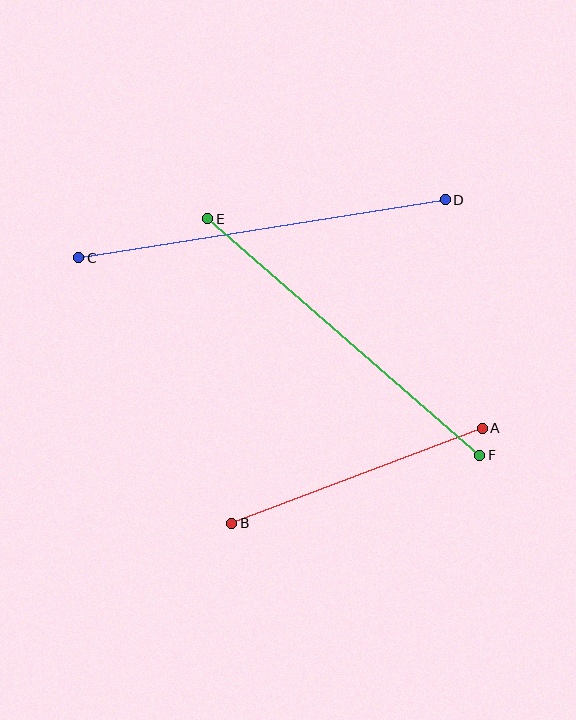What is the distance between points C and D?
The distance is approximately 371 pixels.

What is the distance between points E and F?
The distance is approximately 360 pixels.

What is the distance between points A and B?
The distance is approximately 268 pixels.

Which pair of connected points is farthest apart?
Points C and D are farthest apart.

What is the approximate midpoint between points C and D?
The midpoint is at approximately (262, 229) pixels.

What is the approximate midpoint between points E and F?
The midpoint is at approximately (344, 337) pixels.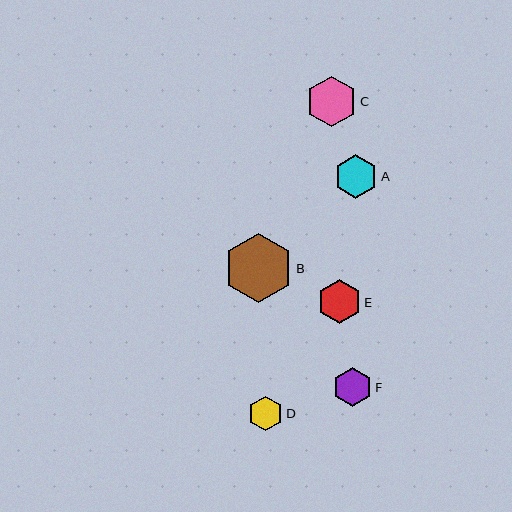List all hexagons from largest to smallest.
From largest to smallest: B, C, E, A, F, D.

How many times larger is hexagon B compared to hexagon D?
Hexagon B is approximately 2.0 times the size of hexagon D.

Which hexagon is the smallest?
Hexagon D is the smallest with a size of approximately 35 pixels.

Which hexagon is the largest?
Hexagon B is the largest with a size of approximately 69 pixels.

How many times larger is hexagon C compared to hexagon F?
Hexagon C is approximately 1.3 times the size of hexagon F.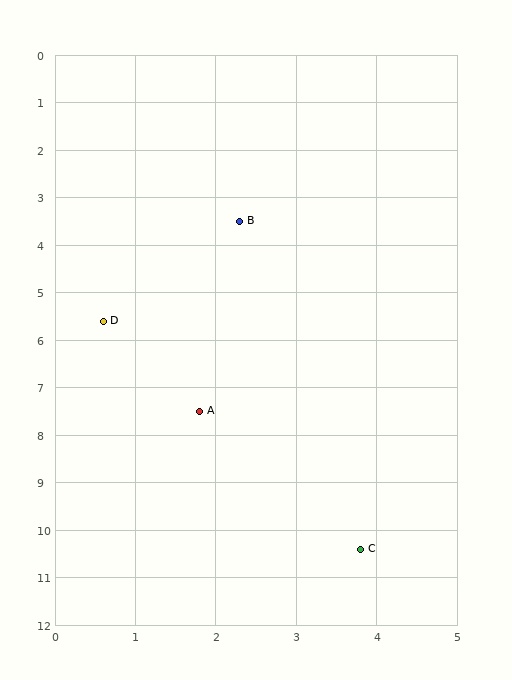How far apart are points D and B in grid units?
Points D and B are about 2.7 grid units apart.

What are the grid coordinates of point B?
Point B is at approximately (2.3, 3.5).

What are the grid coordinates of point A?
Point A is at approximately (1.8, 7.5).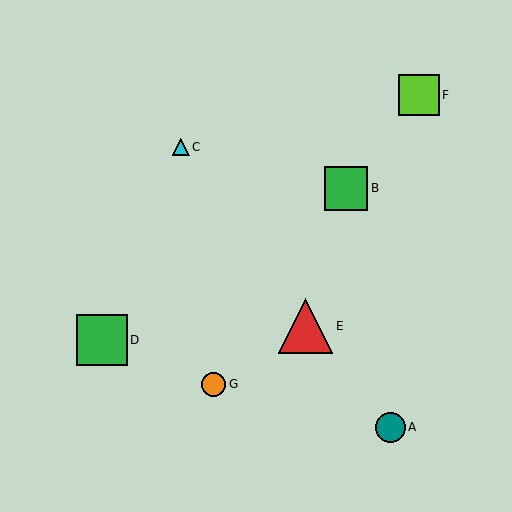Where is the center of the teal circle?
The center of the teal circle is at (390, 427).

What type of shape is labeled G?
Shape G is an orange circle.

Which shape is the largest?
The red triangle (labeled E) is the largest.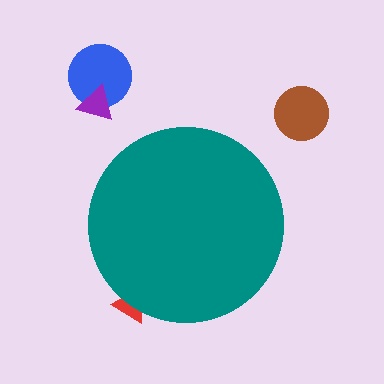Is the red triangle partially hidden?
Yes, the red triangle is partially hidden behind the teal circle.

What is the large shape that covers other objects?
A teal circle.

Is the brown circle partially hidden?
No, the brown circle is fully visible.